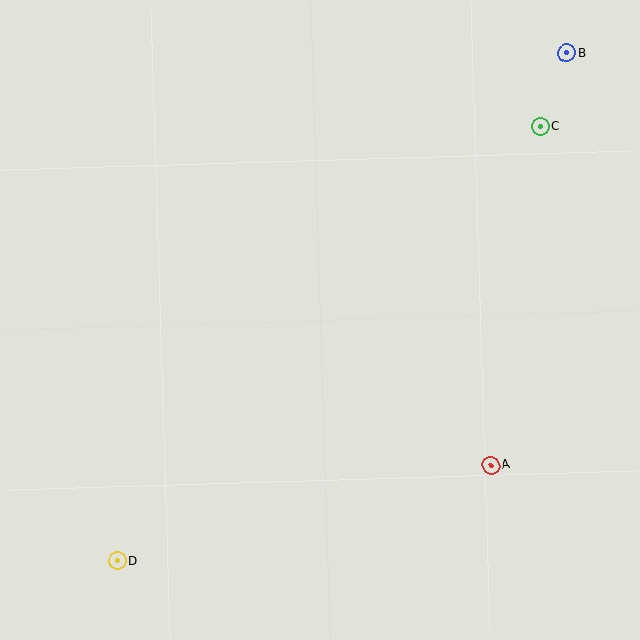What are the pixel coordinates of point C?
Point C is at (540, 126).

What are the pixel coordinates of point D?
Point D is at (117, 561).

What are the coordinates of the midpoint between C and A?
The midpoint between C and A is at (516, 296).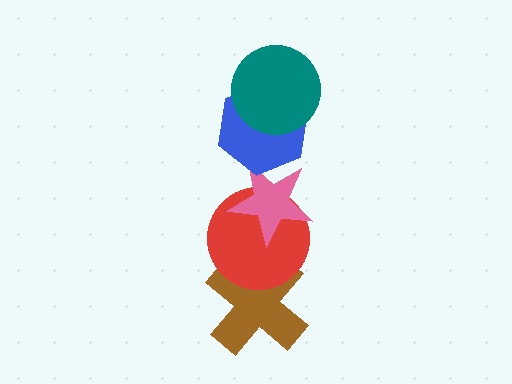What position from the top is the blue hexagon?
The blue hexagon is 2nd from the top.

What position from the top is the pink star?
The pink star is 3rd from the top.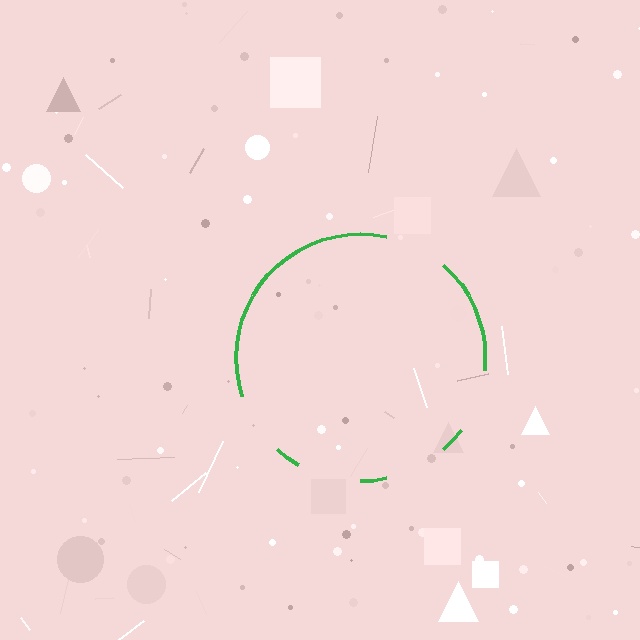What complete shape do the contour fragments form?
The contour fragments form a circle.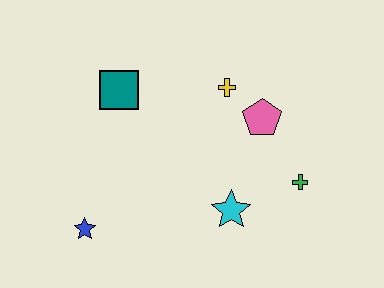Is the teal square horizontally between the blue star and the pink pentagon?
Yes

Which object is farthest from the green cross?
The blue star is farthest from the green cross.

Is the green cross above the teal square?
No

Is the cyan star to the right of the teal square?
Yes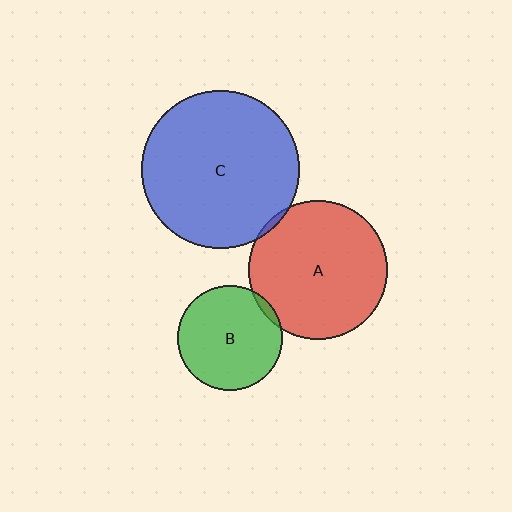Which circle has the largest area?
Circle C (blue).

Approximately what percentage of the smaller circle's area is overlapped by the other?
Approximately 5%.